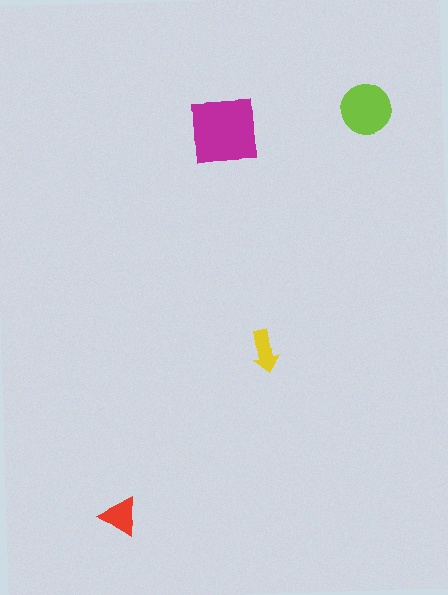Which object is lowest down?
The red triangle is bottommost.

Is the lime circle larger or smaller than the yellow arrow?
Larger.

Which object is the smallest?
The yellow arrow.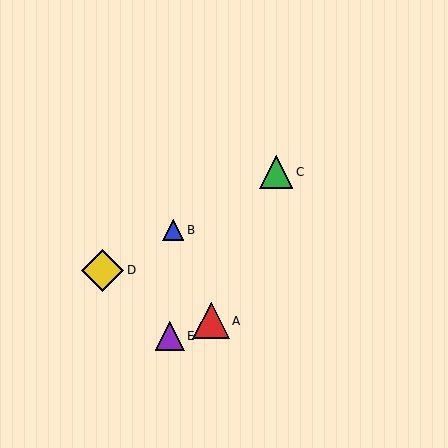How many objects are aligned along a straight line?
3 objects (B, C, D) are aligned along a straight line.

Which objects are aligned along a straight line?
Objects B, C, D are aligned along a straight line.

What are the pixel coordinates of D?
Object D is at (102, 270).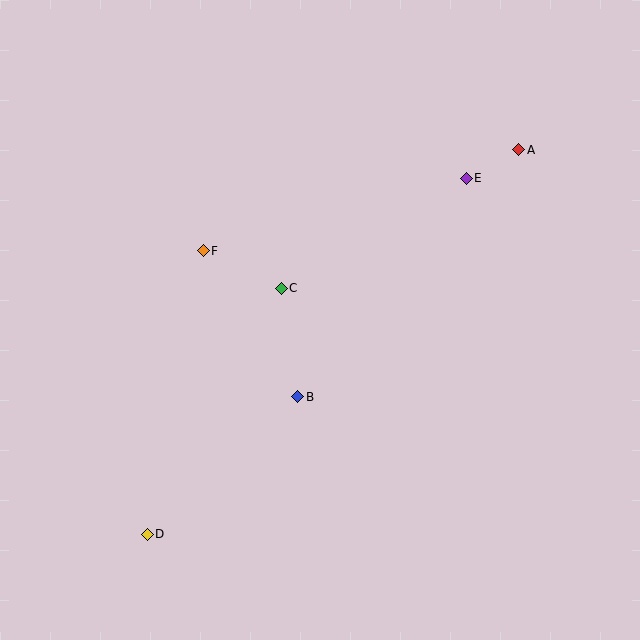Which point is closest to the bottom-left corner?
Point D is closest to the bottom-left corner.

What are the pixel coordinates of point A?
Point A is at (519, 150).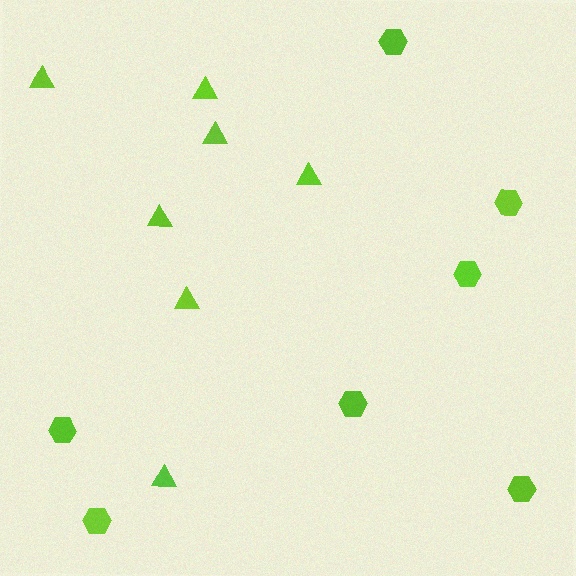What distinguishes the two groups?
There are 2 groups: one group of hexagons (7) and one group of triangles (7).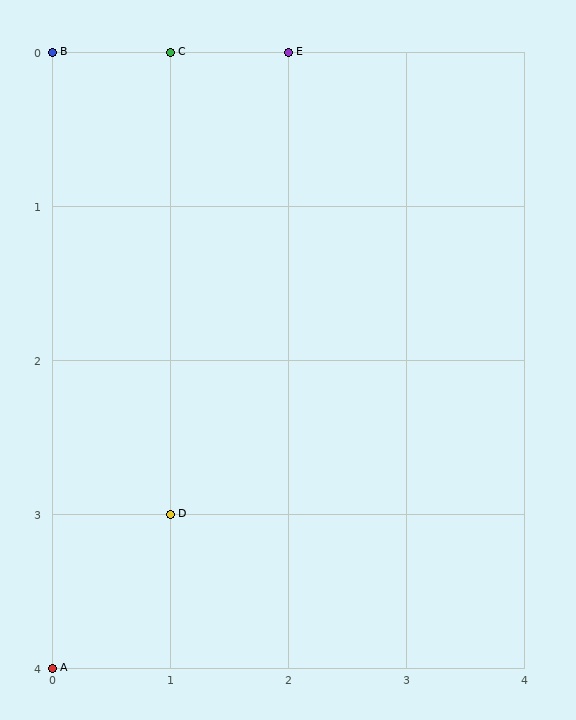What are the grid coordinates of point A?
Point A is at grid coordinates (0, 4).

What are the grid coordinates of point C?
Point C is at grid coordinates (1, 0).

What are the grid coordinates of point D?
Point D is at grid coordinates (1, 3).